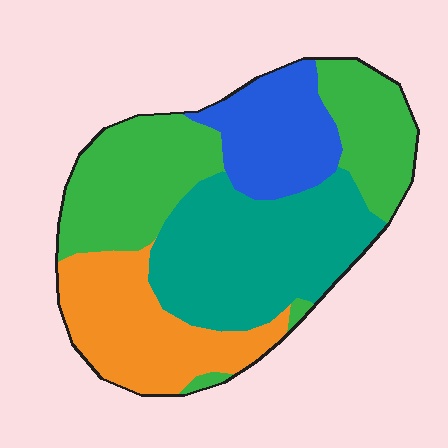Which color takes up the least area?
Blue, at roughly 15%.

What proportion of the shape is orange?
Orange covers about 20% of the shape.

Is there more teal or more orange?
Teal.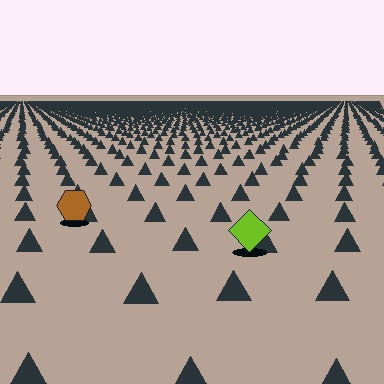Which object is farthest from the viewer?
The brown hexagon is farthest from the viewer. It appears smaller and the ground texture around it is denser.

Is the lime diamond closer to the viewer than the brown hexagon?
Yes. The lime diamond is closer — you can tell from the texture gradient: the ground texture is coarser near it.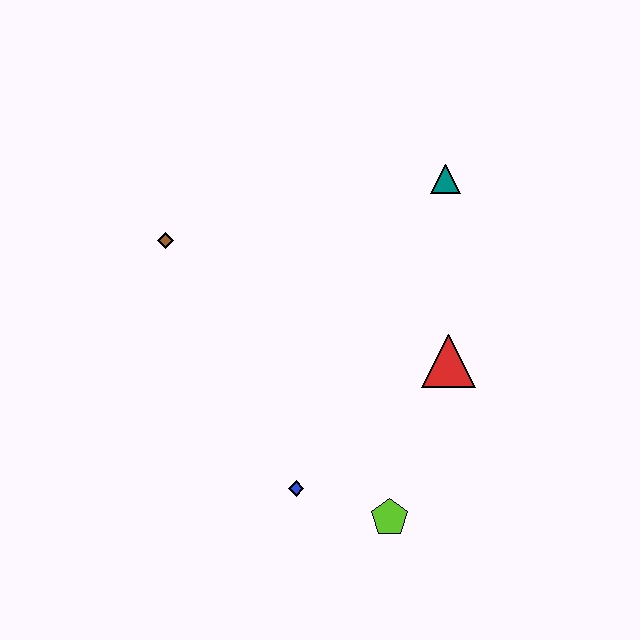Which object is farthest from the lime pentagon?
The brown diamond is farthest from the lime pentagon.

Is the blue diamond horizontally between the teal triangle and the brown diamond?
Yes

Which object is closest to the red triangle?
The lime pentagon is closest to the red triangle.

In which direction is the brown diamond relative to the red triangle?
The brown diamond is to the left of the red triangle.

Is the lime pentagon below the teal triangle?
Yes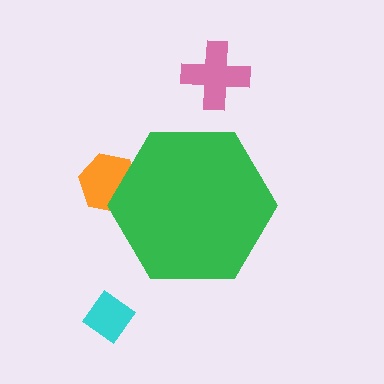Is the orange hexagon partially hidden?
Yes, the orange hexagon is partially hidden behind the green hexagon.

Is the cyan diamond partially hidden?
No, the cyan diamond is fully visible.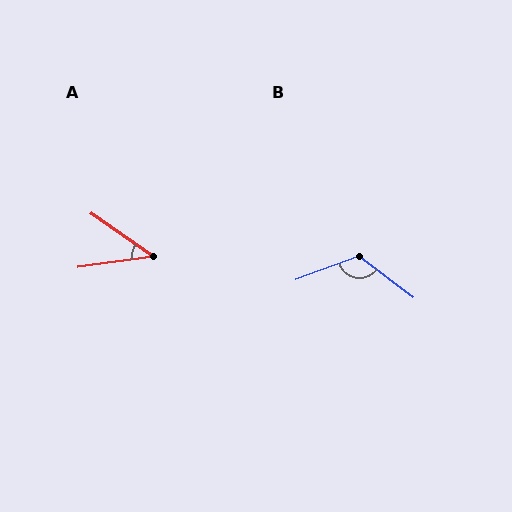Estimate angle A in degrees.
Approximately 43 degrees.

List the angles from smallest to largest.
A (43°), B (123°).